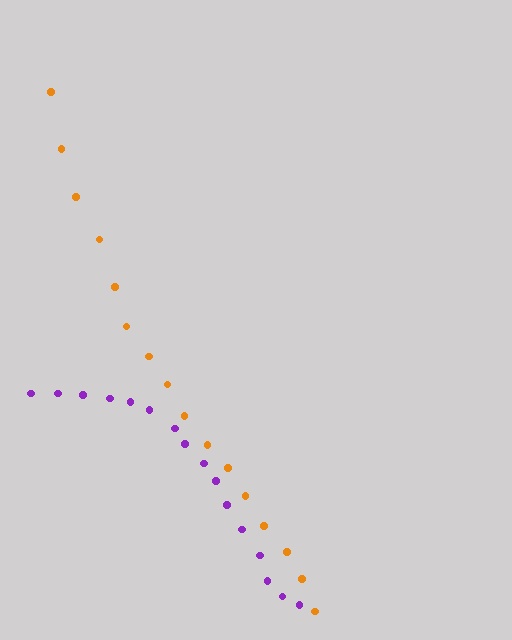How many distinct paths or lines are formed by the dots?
There are 2 distinct paths.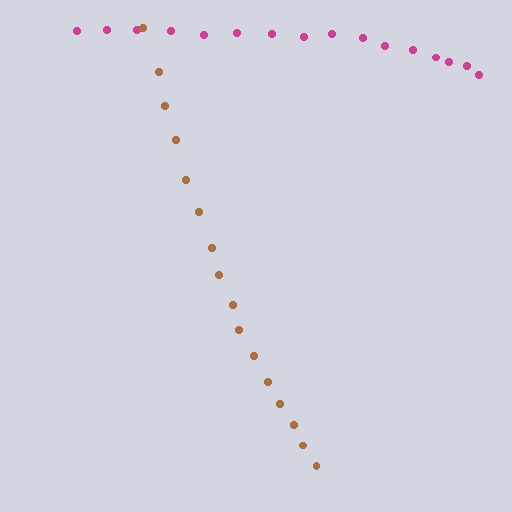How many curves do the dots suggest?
There are 2 distinct paths.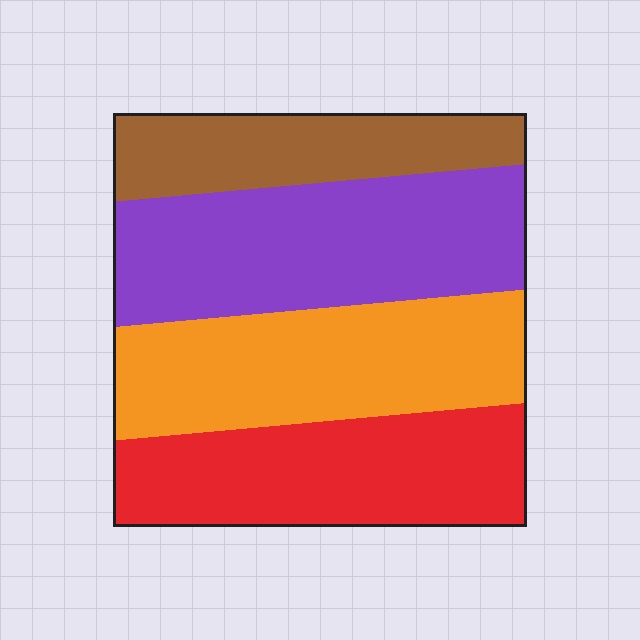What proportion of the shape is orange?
Orange takes up about one quarter (1/4) of the shape.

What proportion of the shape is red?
Red takes up between a sixth and a third of the shape.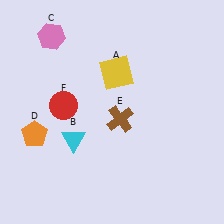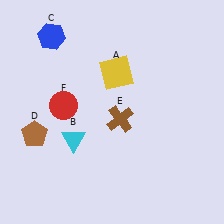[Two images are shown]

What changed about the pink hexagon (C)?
In Image 1, C is pink. In Image 2, it changed to blue.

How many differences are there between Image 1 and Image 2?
There are 2 differences between the two images.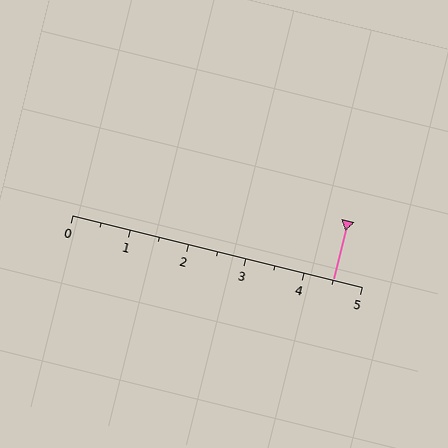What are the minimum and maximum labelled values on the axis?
The axis runs from 0 to 5.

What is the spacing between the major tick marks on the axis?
The major ticks are spaced 1 apart.